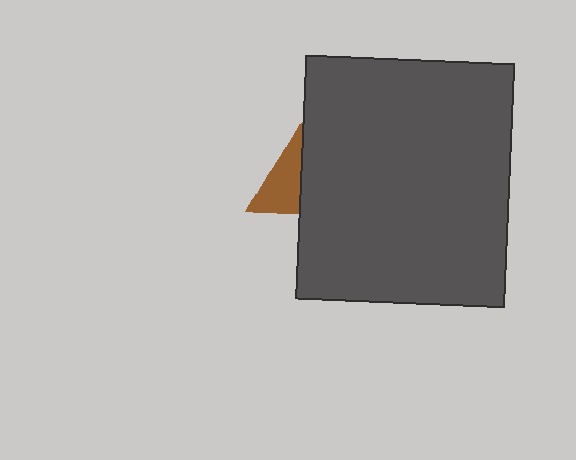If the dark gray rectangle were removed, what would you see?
You would see the complete brown triangle.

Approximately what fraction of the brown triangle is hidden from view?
Roughly 60% of the brown triangle is hidden behind the dark gray rectangle.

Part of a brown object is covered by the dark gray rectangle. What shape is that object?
It is a triangle.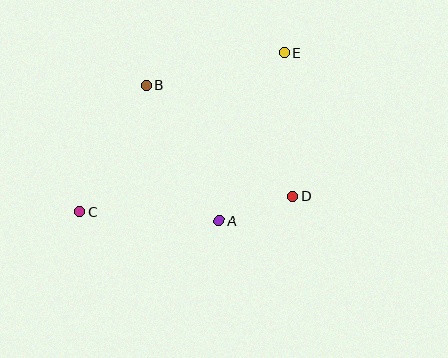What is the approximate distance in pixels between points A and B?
The distance between A and B is approximately 154 pixels.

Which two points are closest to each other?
Points A and D are closest to each other.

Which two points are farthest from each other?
Points C and E are farthest from each other.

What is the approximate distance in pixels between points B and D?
The distance between B and D is approximately 184 pixels.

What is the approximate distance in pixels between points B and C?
The distance between B and C is approximately 143 pixels.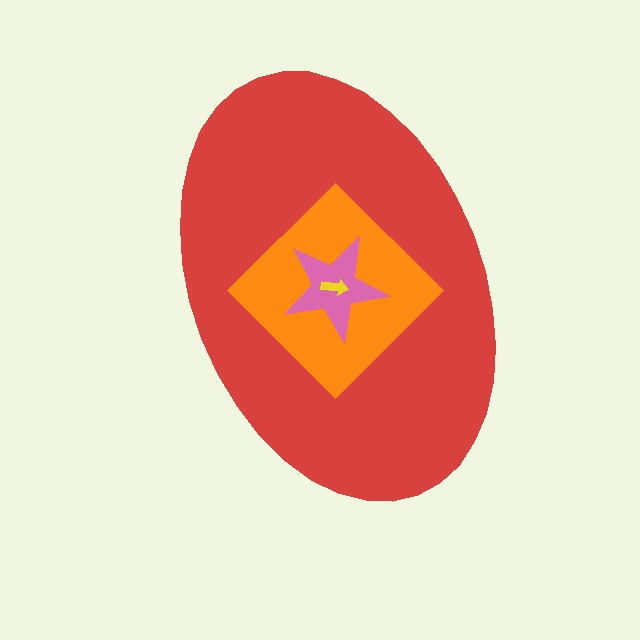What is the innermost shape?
The yellow arrow.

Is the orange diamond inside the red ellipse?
Yes.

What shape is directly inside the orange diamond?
The pink star.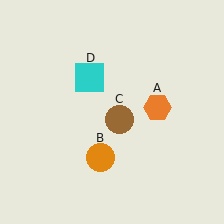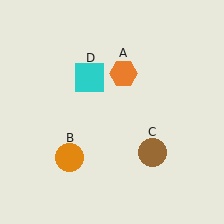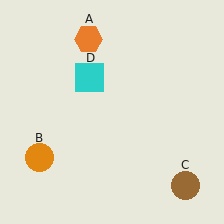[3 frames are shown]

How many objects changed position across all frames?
3 objects changed position: orange hexagon (object A), orange circle (object B), brown circle (object C).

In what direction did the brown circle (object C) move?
The brown circle (object C) moved down and to the right.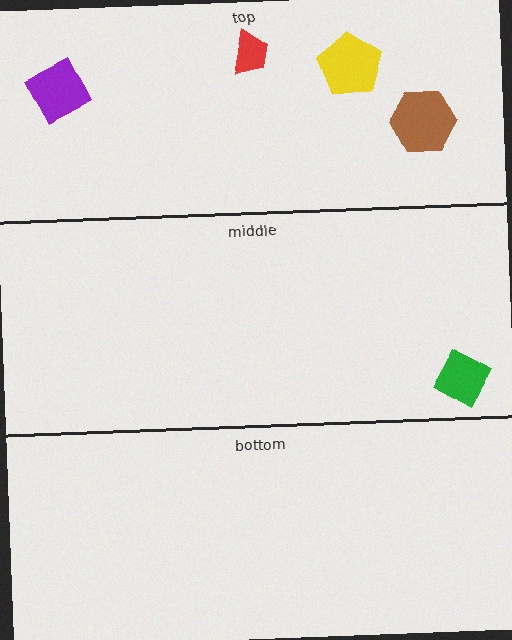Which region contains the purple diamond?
The top region.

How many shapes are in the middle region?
1.